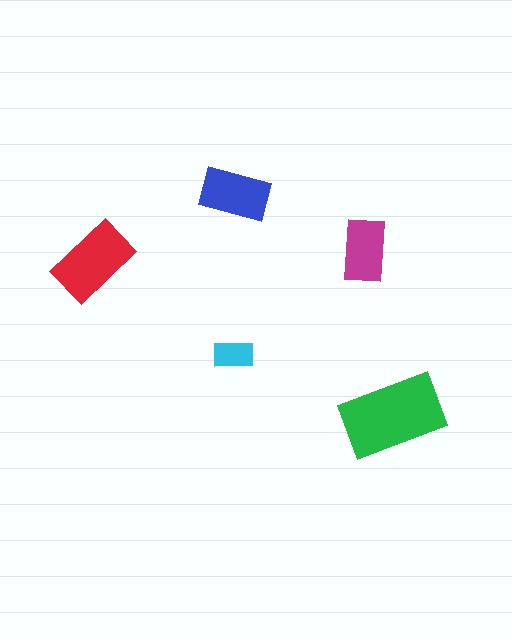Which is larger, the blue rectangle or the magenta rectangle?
The blue one.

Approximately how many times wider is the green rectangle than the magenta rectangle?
About 1.5 times wider.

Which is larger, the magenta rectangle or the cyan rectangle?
The magenta one.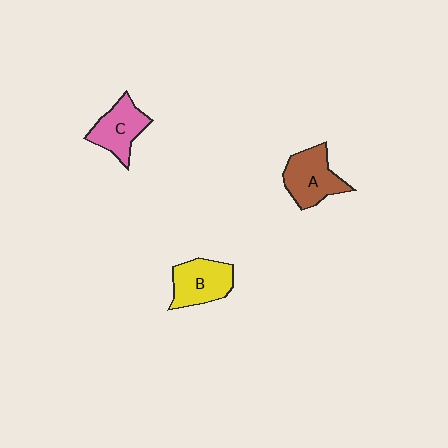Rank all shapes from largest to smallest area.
From largest to smallest: A (brown), B (yellow), C (pink).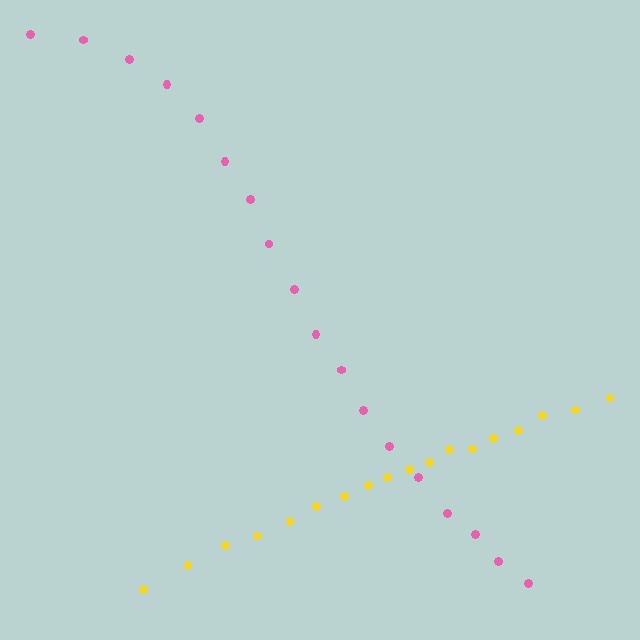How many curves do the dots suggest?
There are 2 distinct paths.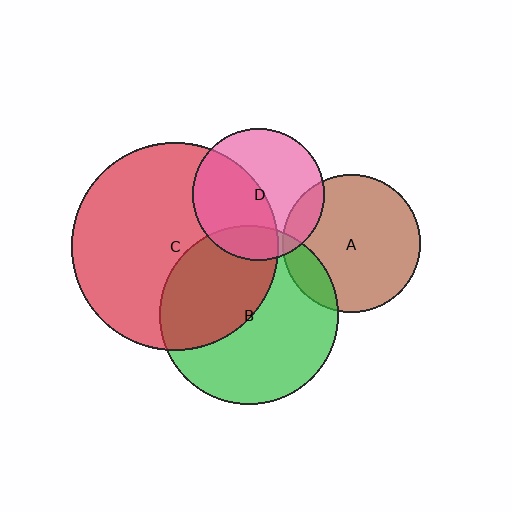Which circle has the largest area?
Circle C (red).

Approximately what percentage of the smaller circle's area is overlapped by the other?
Approximately 15%.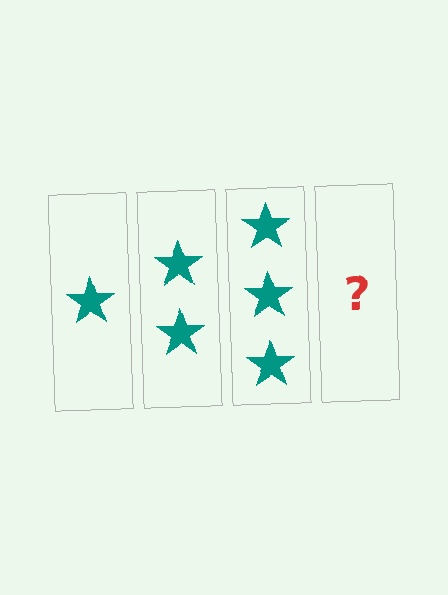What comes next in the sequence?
The next element should be 4 stars.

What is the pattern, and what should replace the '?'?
The pattern is that each step adds one more star. The '?' should be 4 stars.